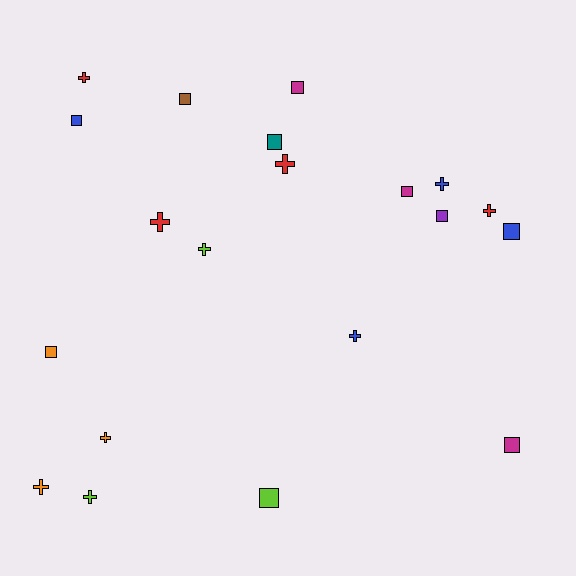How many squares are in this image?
There are 10 squares.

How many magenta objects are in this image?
There are 3 magenta objects.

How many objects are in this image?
There are 20 objects.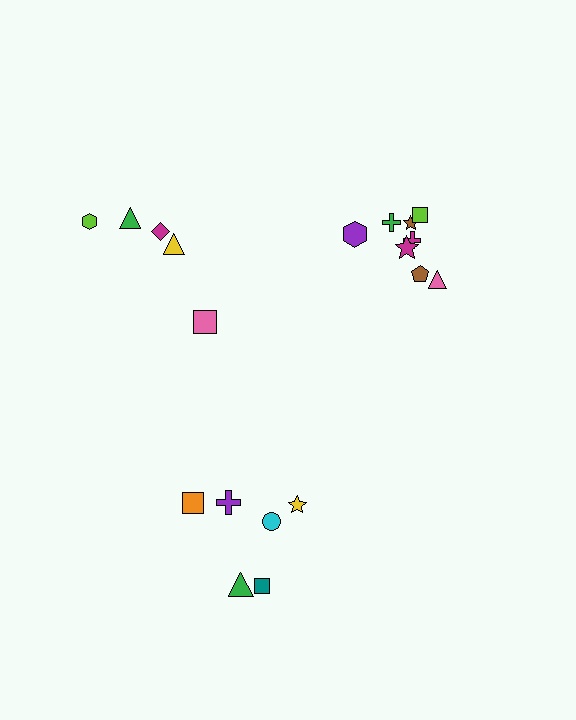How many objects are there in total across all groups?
There are 19 objects.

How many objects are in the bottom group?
There are 6 objects.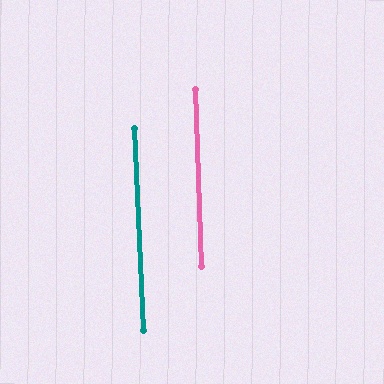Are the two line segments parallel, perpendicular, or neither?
Parallel — their directions differ by only 0.8°.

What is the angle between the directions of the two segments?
Approximately 1 degree.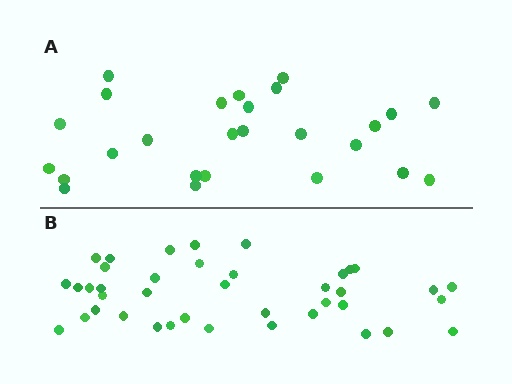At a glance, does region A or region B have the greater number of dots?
Region B (the bottom region) has more dots.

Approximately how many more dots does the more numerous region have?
Region B has approximately 15 more dots than region A.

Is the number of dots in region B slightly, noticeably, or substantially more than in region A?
Region B has substantially more. The ratio is roughly 1.5 to 1.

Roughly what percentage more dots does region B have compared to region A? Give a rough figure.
About 55% more.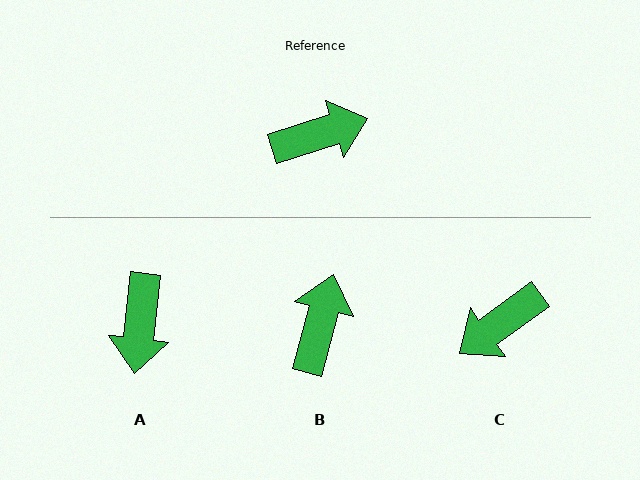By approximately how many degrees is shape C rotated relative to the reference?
Approximately 162 degrees clockwise.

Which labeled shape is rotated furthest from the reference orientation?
C, about 162 degrees away.